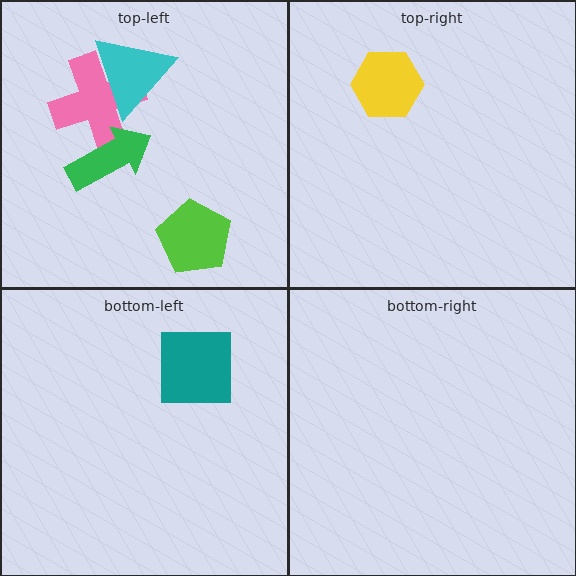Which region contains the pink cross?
The top-left region.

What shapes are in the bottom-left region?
The teal square.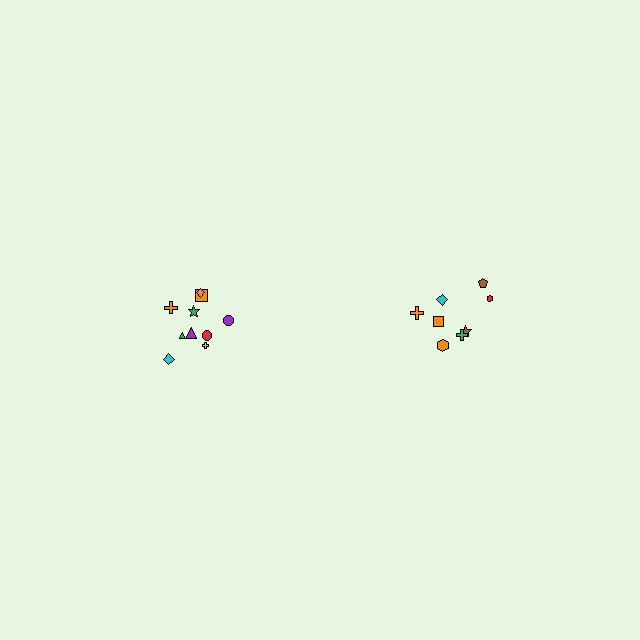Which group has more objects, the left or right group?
The left group.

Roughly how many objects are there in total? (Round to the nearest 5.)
Roughly 20 objects in total.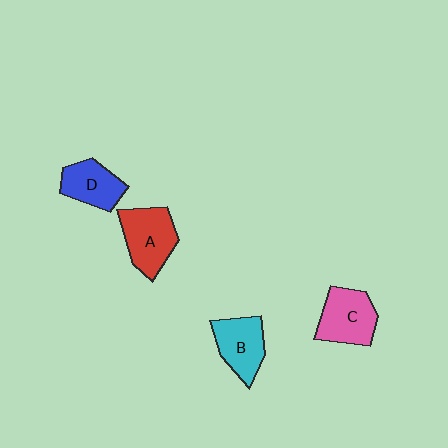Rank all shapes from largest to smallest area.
From largest to smallest: A (red), C (pink), B (cyan), D (blue).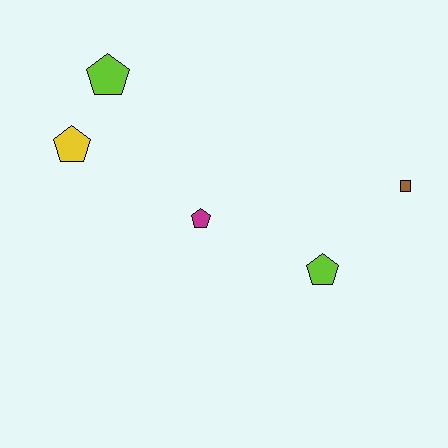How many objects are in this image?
There are 5 objects.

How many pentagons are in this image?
There are 4 pentagons.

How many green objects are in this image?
There are no green objects.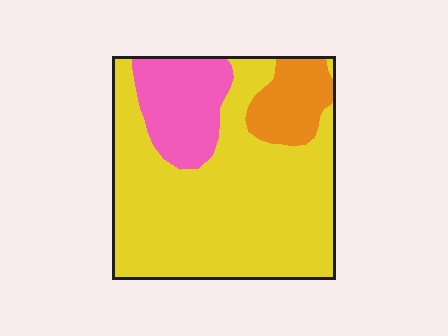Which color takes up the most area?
Yellow, at roughly 70%.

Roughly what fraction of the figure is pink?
Pink covers around 15% of the figure.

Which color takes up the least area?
Orange, at roughly 10%.